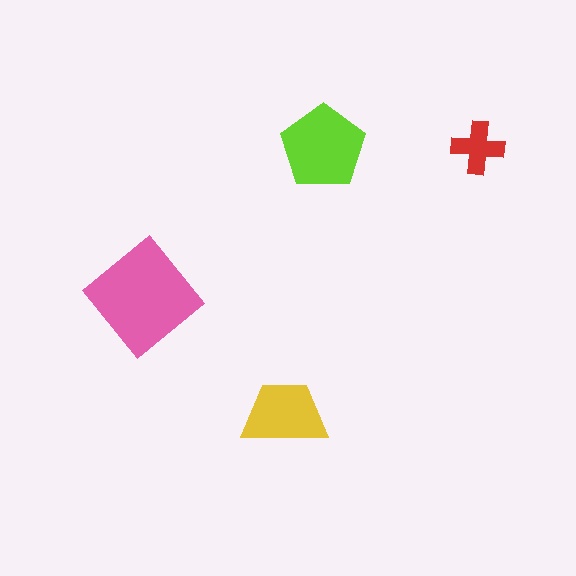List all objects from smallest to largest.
The red cross, the yellow trapezoid, the lime pentagon, the pink diamond.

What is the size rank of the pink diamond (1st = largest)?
1st.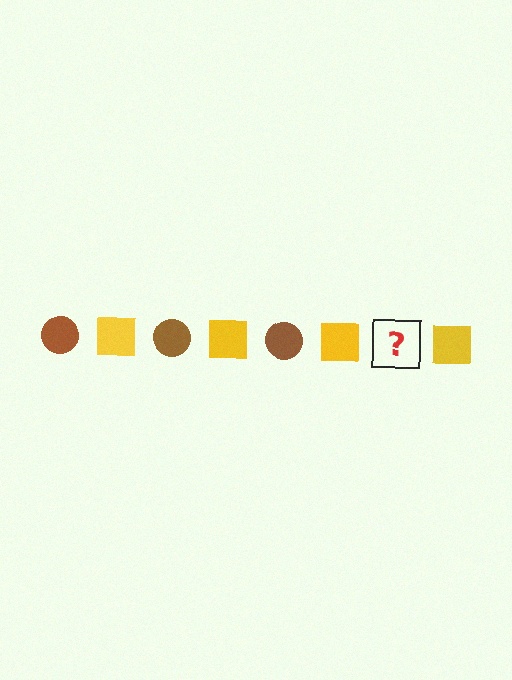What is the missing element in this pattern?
The missing element is a brown circle.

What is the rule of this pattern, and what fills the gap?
The rule is that the pattern alternates between brown circle and yellow square. The gap should be filled with a brown circle.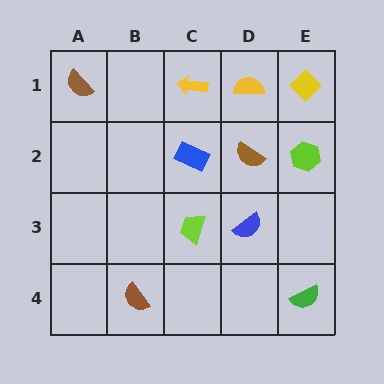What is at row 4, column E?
A green semicircle.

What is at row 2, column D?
A brown semicircle.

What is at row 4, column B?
A brown semicircle.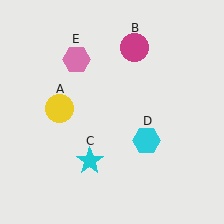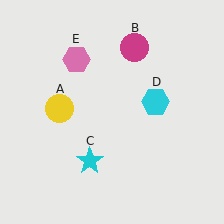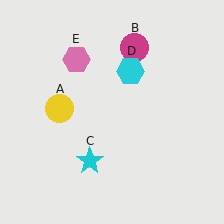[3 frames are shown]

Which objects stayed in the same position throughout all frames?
Yellow circle (object A) and magenta circle (object B) and cyan star (object C) and pink hexagon (object E) remained stationary.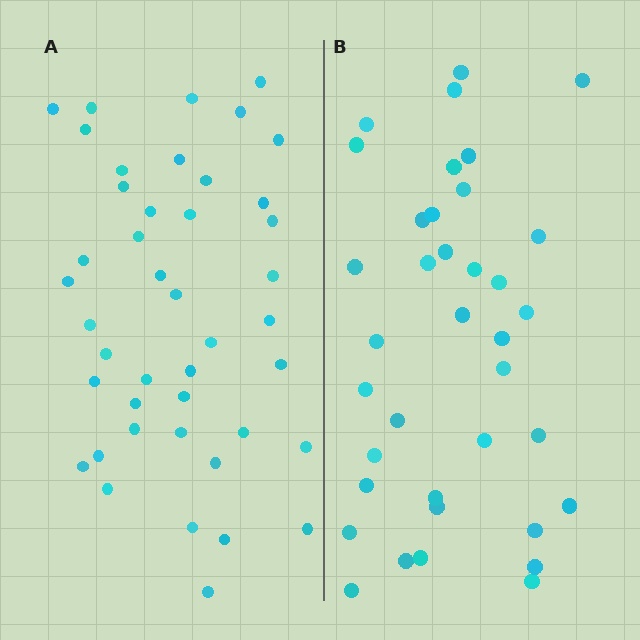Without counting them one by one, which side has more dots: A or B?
Region A (the left region) has more dots.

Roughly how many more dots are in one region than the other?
Region A has about 6 more dots than region B.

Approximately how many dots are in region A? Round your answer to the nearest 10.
About 40 dots. (The exact count is 43, which rounds to 40.)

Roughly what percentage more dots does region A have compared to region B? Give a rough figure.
About 15% more.